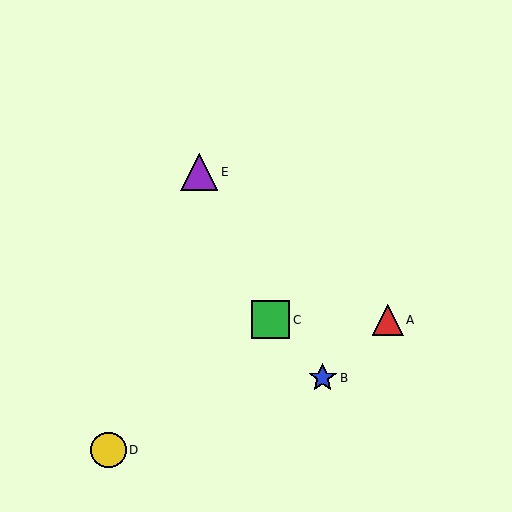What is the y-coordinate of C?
Object C is at y≈320.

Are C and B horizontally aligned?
No, C is at y≈320 and B is at y≈378.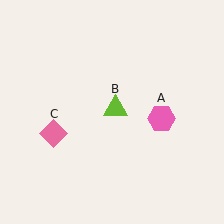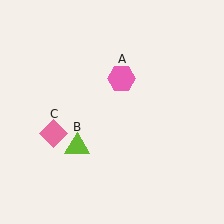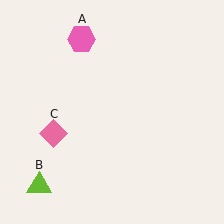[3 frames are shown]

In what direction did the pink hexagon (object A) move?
The pink hexagon (object A) moved up and to the left.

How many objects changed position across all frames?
2 objects changed position: pink hexagon (object A), lime triangle (object B).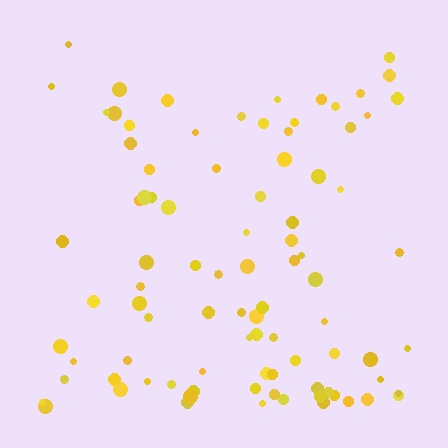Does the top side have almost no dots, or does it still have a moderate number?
Still a moderate number, just noticeably fewer than the bottom.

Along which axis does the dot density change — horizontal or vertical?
Vertical.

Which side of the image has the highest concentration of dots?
The bottom.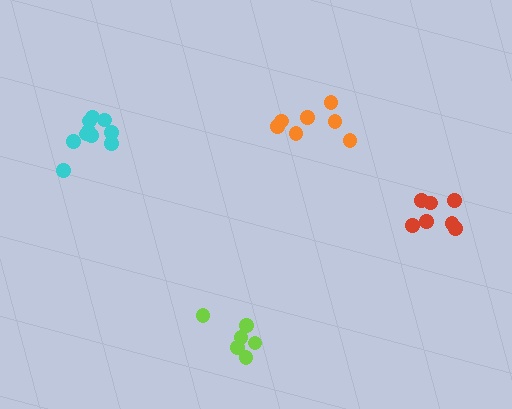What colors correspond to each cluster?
The clusters are colored: orange, red, cyan, lime.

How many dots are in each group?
Group 1: 7 dots, Group 2: 7 dots, Group 3: 10 dots, Group 4: 6 dots (30 total).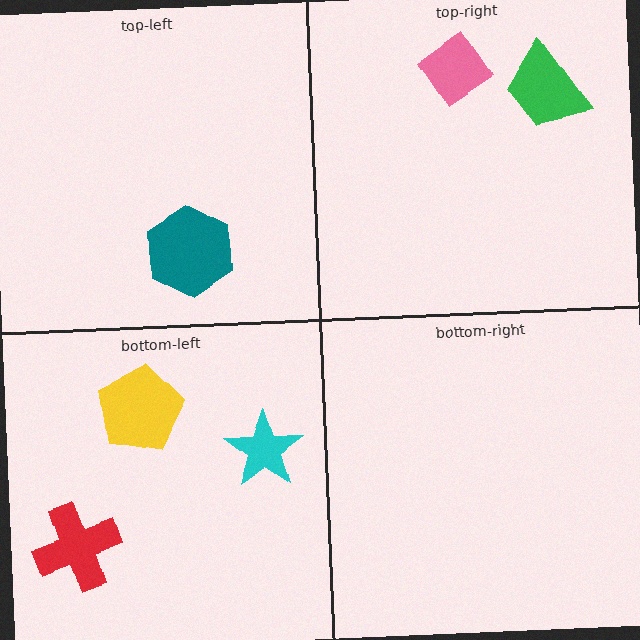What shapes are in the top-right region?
The pink diamond, the green trapezoid.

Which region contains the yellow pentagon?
The bottom-left region.